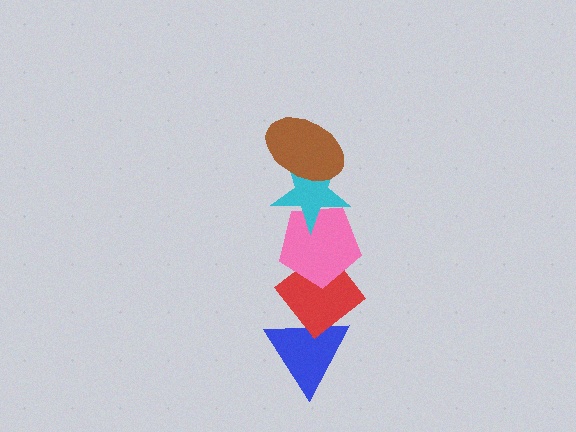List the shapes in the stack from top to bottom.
From top to bottom: the brown ellipse, the cyan star, the pink pentagon, the red diamond, the blue triangle.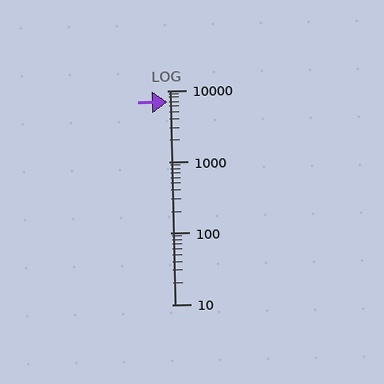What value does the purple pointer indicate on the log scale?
The pointer indicates approximately 6900.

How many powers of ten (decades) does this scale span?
The scale spans 3 decades, from 10 to 10000.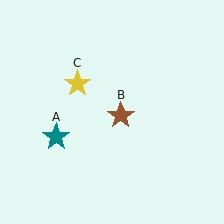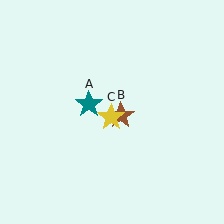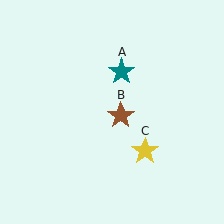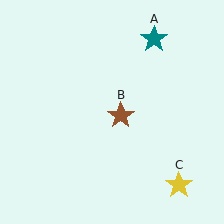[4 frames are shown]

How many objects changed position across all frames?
2 objects changed position: teal star (object A), yellow star (object C).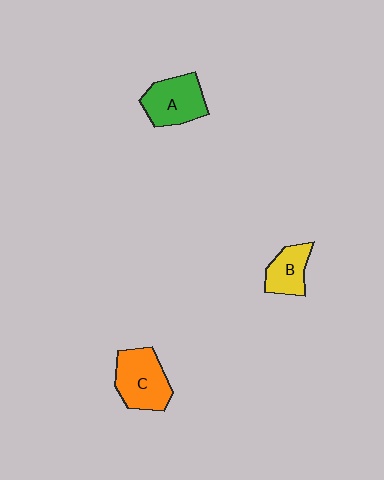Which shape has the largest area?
Shape C (orange).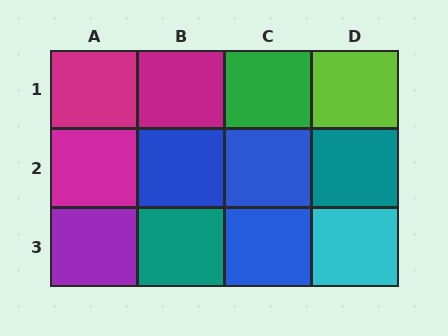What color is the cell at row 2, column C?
Blue.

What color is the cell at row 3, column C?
Blue.